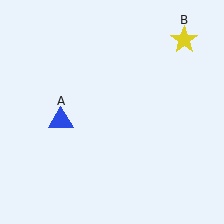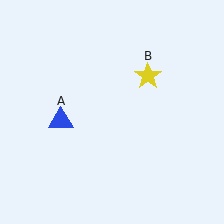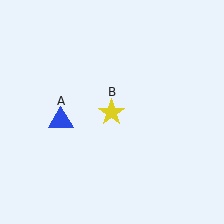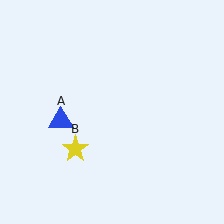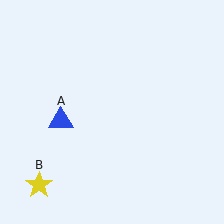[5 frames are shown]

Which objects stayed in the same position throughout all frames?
Blue triangle (object A) remained stationary.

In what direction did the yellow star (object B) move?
The yellow star (object B) moved down and to the left.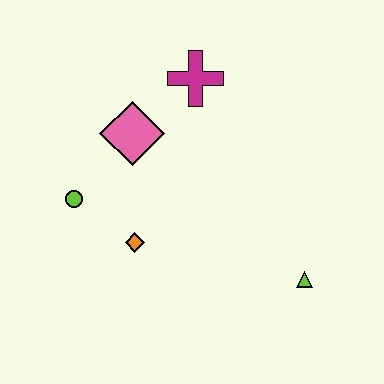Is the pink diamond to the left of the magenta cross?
Yes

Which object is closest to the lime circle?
The orange diamond is closest to the lime circle.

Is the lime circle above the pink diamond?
No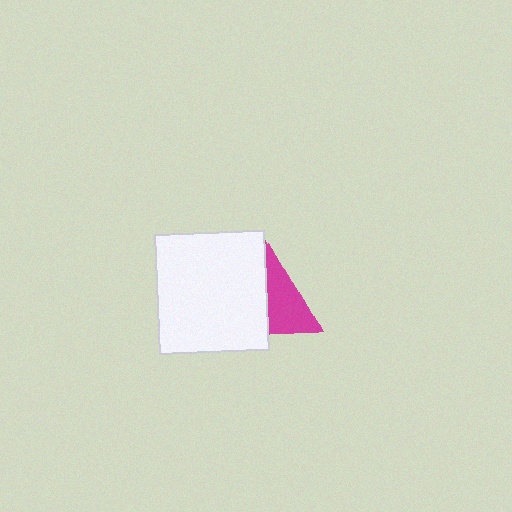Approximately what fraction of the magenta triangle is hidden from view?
Roughly 52% of the magenta triangle is hidden behind the white rectangle.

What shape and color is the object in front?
The object in front is a white rectangle.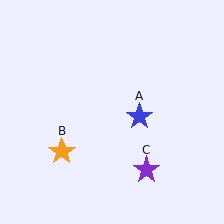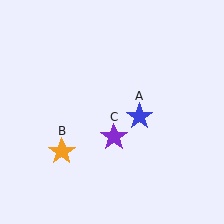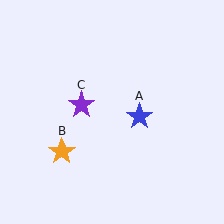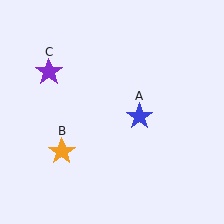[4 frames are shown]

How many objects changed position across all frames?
1 object changed position: purple star (object C).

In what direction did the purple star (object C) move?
The purple star (object C) moved up and to the left.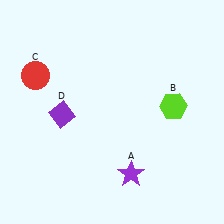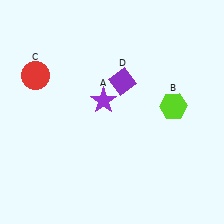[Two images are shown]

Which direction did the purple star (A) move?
The purple star (A) moved up.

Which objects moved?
The objects that moved are: the purple star (A), the purple diamond (D).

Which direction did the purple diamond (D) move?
The purple diamond (D) moved right.